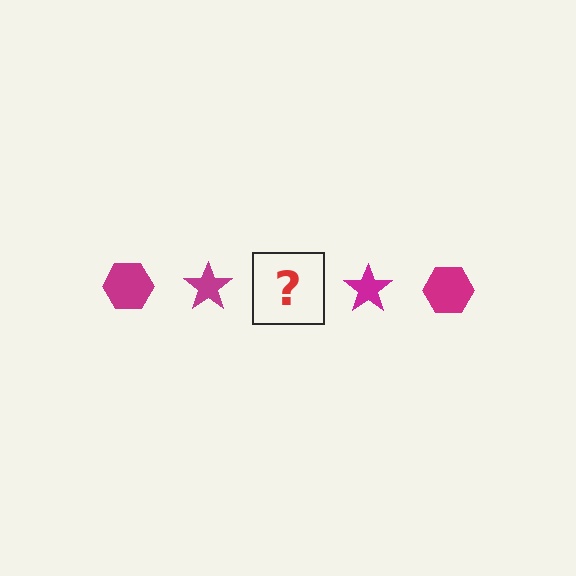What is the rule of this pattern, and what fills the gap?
The rule is that the pattern cycles through hexagon, star shapes in magenta. The gap should be filled with a magenta hexagon.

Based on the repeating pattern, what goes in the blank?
The blank should be a magenta hexagon.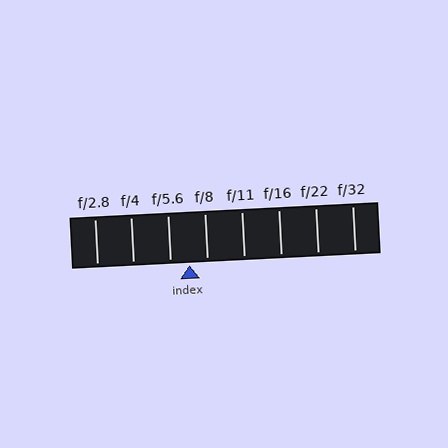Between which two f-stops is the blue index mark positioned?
The index mark is between f/5.6 and f/8.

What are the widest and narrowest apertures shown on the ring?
The widest aperture shown is f/2.8 and the narrowest is f/32.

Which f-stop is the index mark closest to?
The index mark is closest to f/8.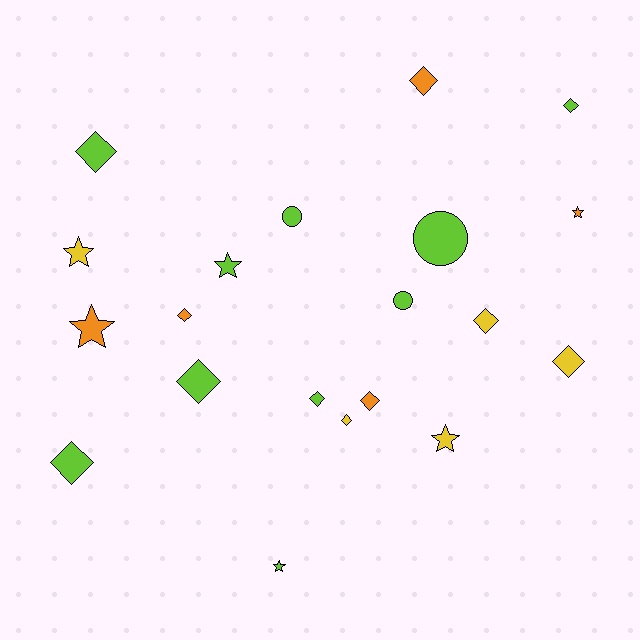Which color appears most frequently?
Lime, with 10 objects.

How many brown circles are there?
There are no brown circles.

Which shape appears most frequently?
Diamond, with 11 objects.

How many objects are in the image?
There are 20 objects.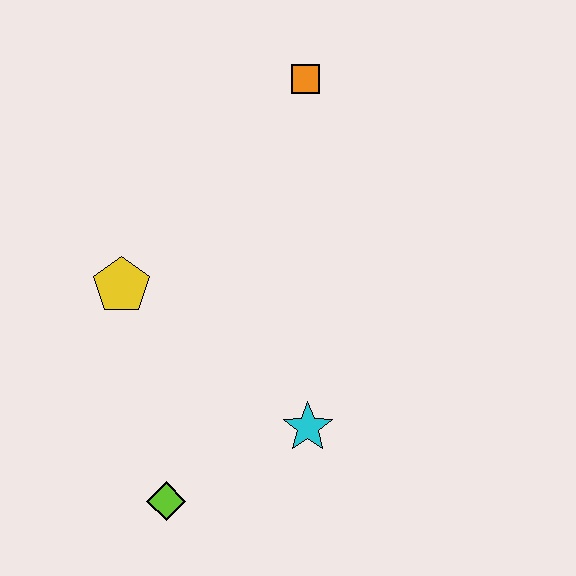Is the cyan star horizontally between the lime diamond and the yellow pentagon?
No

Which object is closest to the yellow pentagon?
The lime diamond is closest to the yellow pentagon.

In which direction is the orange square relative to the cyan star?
The orange square is above the cyan star.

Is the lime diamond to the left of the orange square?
Yes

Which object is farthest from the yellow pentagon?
The orange square is farthest from the yellow pentagon.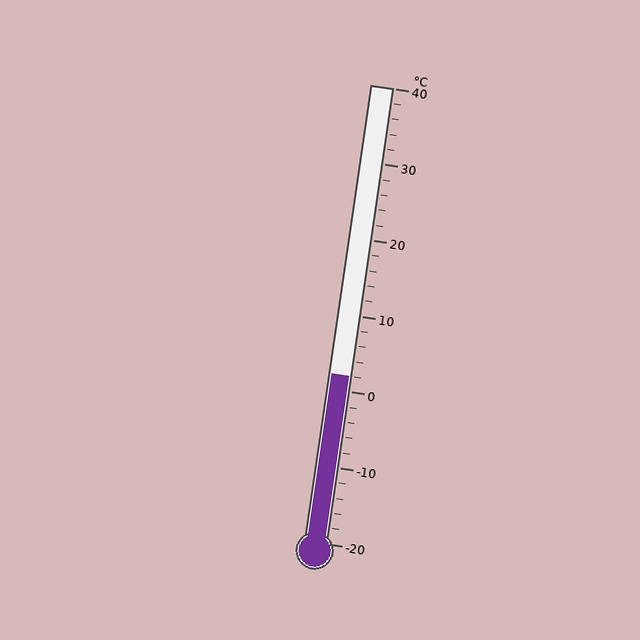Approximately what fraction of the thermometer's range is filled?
The thermometer is filled to approximately 35% of its range.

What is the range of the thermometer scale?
The thermometer scale ranges from -20°C to 40°C.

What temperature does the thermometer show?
The thermometer shows approximately 2°C.